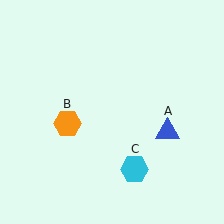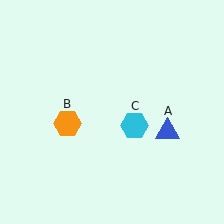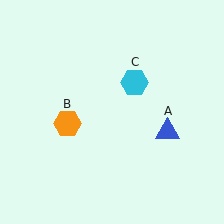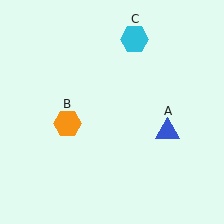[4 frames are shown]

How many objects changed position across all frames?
1 object changed position: cyan hexagon (object C).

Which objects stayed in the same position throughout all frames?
Blue triangle (object A) and orange hexagon (object B) remained stationary.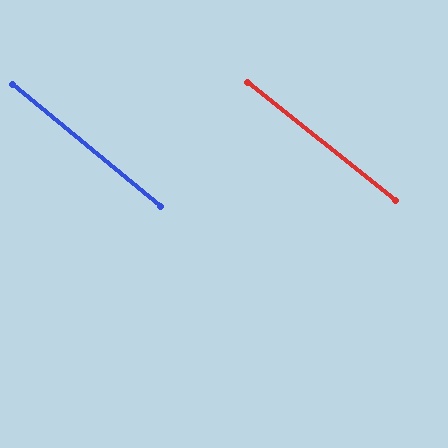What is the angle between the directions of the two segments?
Approximately 1 degree.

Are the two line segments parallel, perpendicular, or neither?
Parallel — their directions differ by only 0.8°.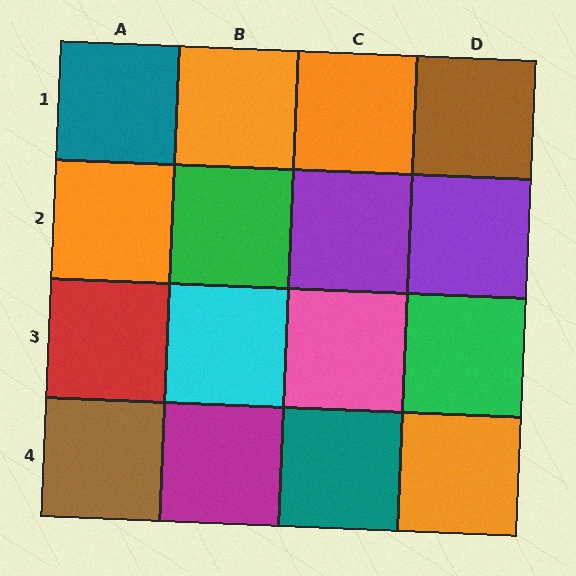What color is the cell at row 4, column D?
Orange.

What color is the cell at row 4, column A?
Brown.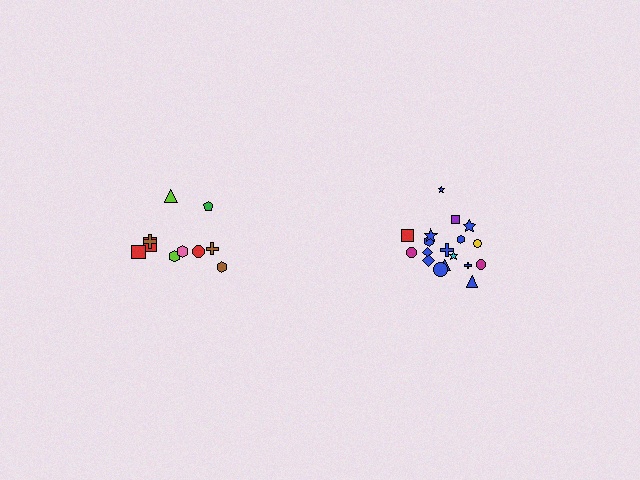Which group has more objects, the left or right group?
The right group.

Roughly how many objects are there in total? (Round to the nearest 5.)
Roughly 30 objects in total.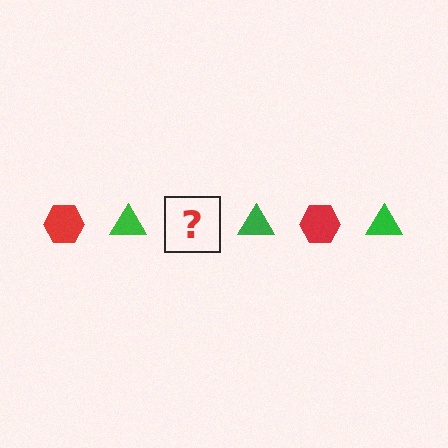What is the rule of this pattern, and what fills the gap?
The rule is that the pattern alternates between red hexagon and green triangle. The gap should be filled with a red hexagon.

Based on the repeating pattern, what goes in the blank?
The blank should be a red hexagon.